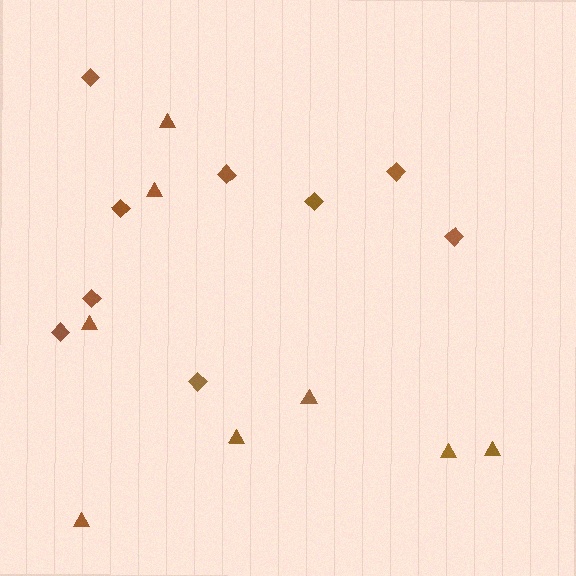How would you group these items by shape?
There are 2 groups: one group of triangles (8) and one group of diamonds (9).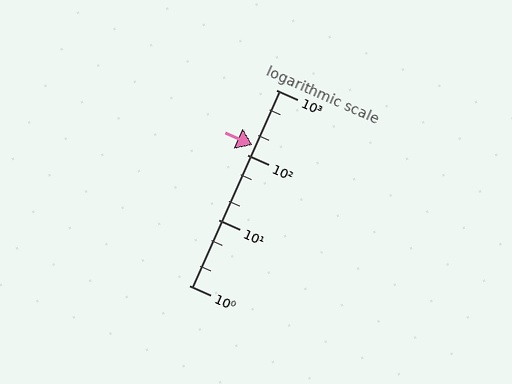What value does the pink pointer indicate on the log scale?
The pointer indicates approximately 140.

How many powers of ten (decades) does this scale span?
The scale spans 3 decades, from 1 to 1000.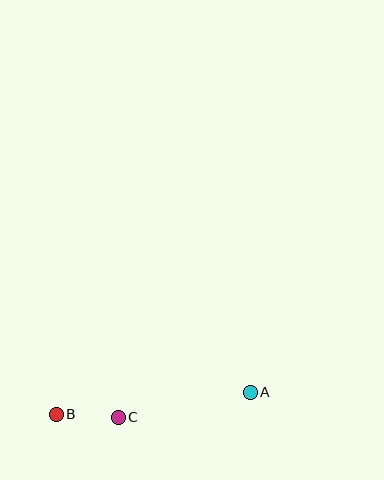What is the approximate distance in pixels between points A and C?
The distance between A and C is approximately 134 pixels.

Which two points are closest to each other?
Points B and C are closest to each other.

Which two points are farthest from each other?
Points A and B are farthest from each other.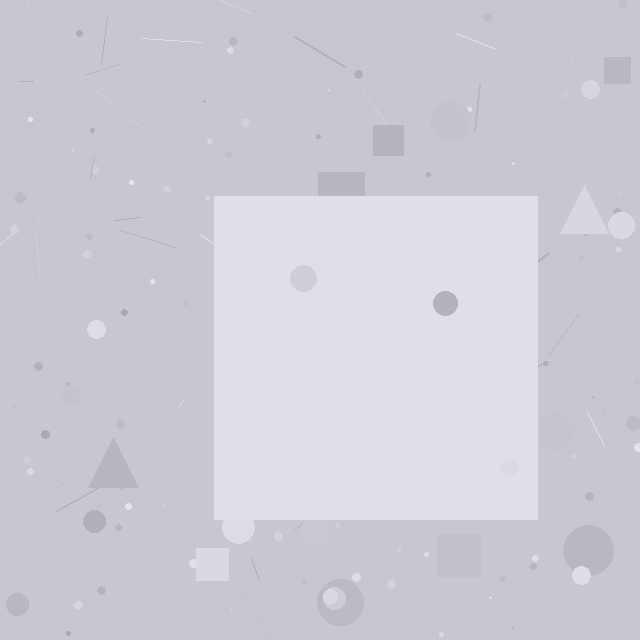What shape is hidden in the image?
A square is hidden in the image.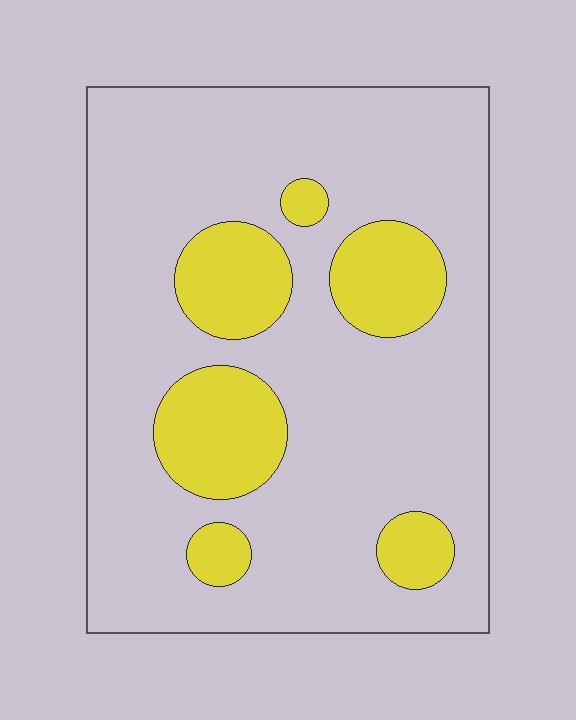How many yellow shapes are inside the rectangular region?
6.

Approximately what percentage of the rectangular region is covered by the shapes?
Approximately 20%.